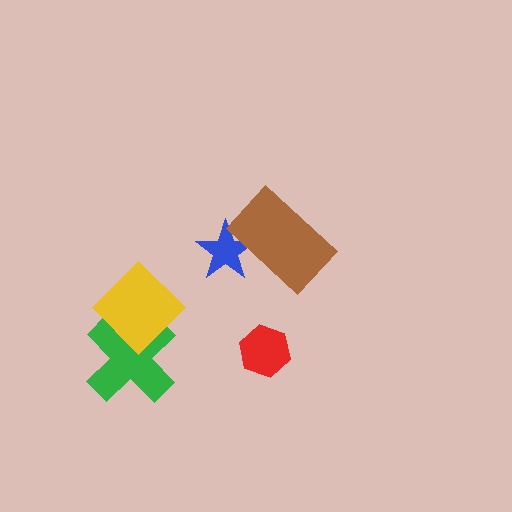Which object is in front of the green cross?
The yellow diamond is in front of the green cross.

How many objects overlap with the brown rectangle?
1 object overlaps with the brown rectangle.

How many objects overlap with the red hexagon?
0 objects overlap with the red hexagon.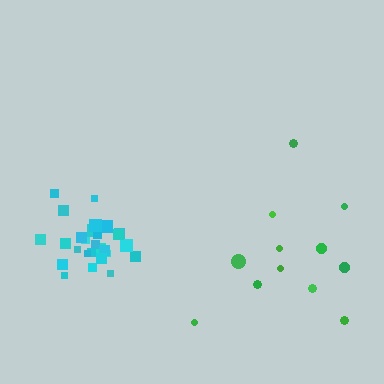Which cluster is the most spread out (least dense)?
Green.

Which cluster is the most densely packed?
Cyan.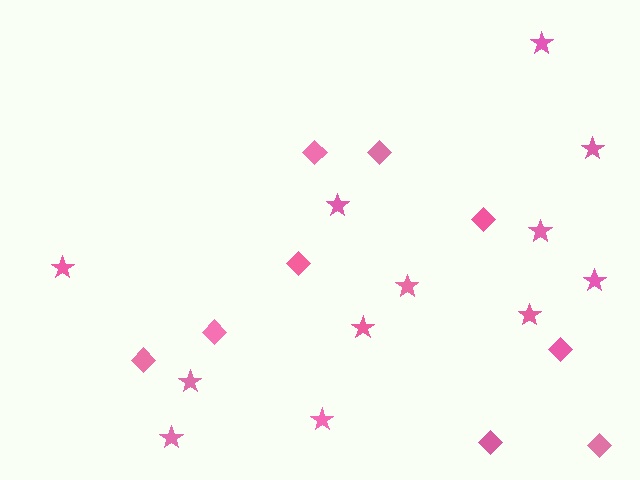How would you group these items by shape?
There are 2 groups: one group of diamonds (9) and one group of stars (12).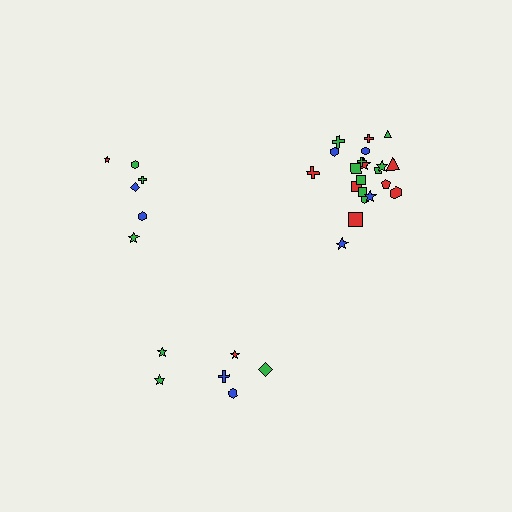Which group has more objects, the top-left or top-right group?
The top-right group.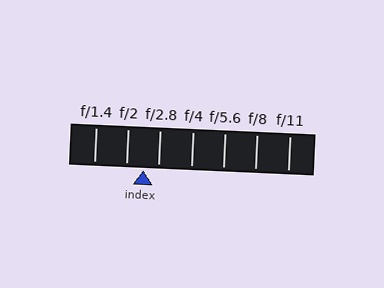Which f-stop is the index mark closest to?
The index mark is closest to f/2.8.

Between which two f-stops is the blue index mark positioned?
The index mark is between f/2 and f/2.8.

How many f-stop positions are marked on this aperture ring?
There are 7 f-stop positions marked.